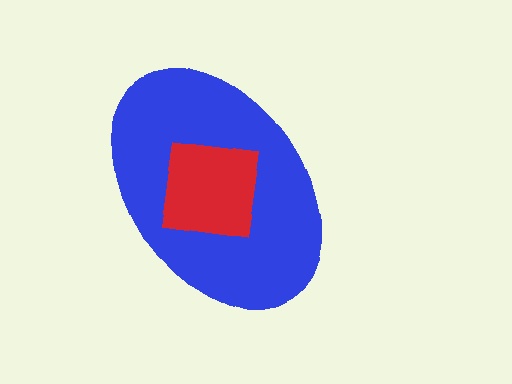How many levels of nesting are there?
2.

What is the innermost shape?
The red square.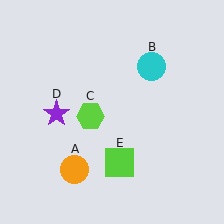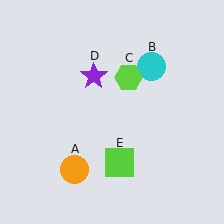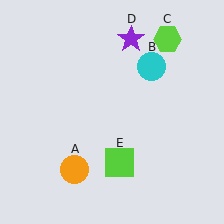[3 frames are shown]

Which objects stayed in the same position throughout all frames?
Orange circle (object A) and cyan circle (object B) and lime square (object E) remained stationary.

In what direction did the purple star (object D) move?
The purple star (object D) moved up and to the right.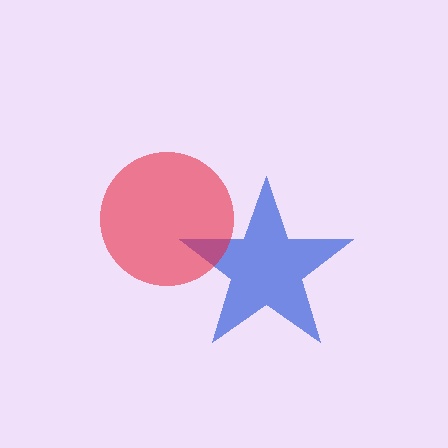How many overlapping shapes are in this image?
There are 2 overlapping shapes in the image.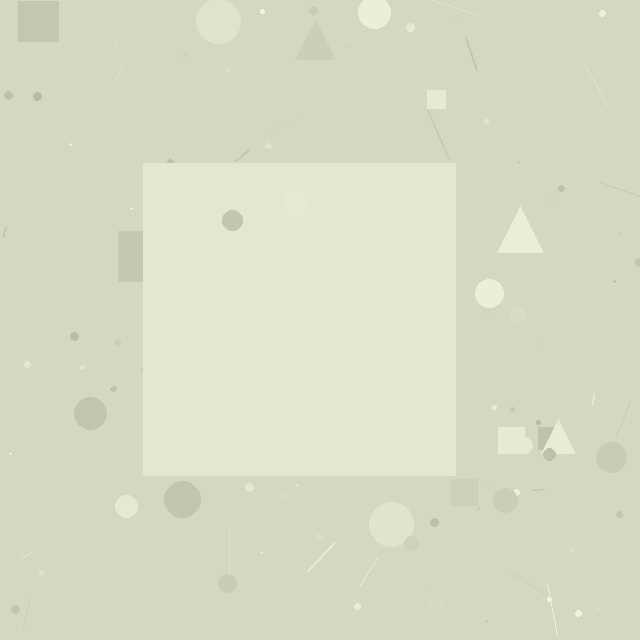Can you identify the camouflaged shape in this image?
The camouflaged shape is a square.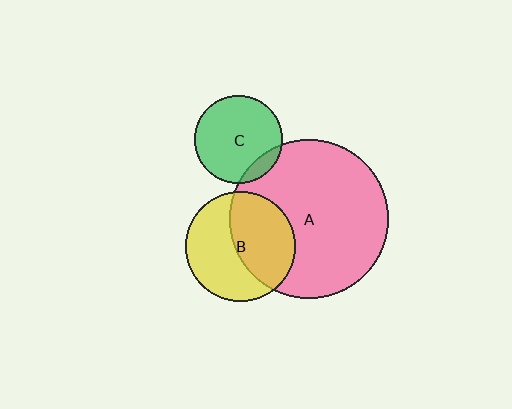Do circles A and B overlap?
Yes.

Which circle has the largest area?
Circle A (pink).